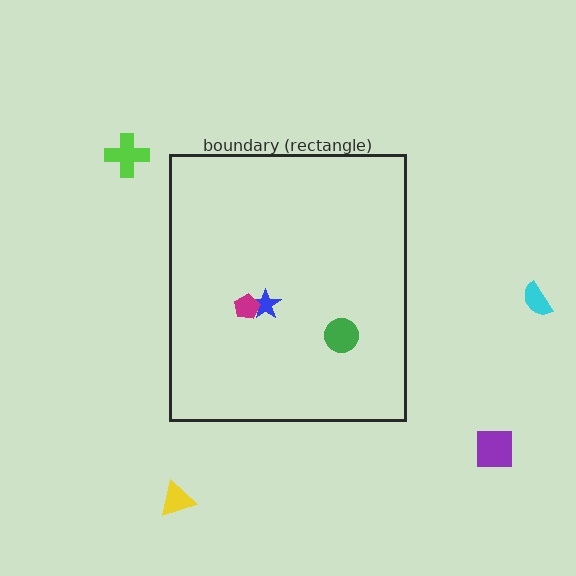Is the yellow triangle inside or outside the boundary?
Outside.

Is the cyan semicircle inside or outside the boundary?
Outside.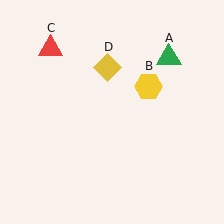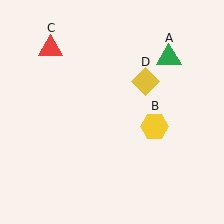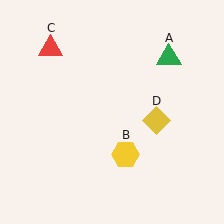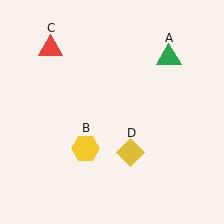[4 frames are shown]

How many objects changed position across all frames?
2 objects changed position: yellow hexagon (object B), yellow diamond (object D).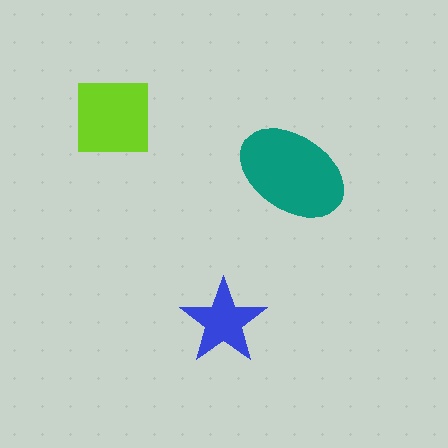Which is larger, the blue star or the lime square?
The lime square.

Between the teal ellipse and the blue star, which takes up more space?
The teal ellipse.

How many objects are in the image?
There are 3 objects in the image.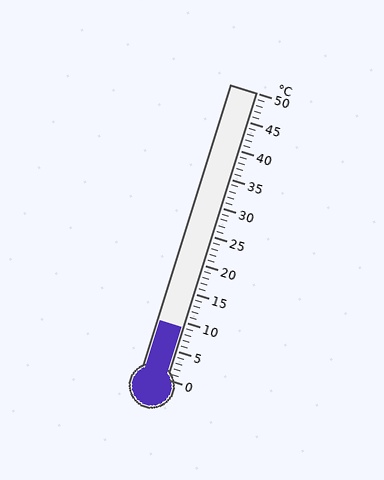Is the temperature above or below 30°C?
The temperature is below 30°C.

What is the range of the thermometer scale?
The thermometer scale ranges from 0°C to 50°C.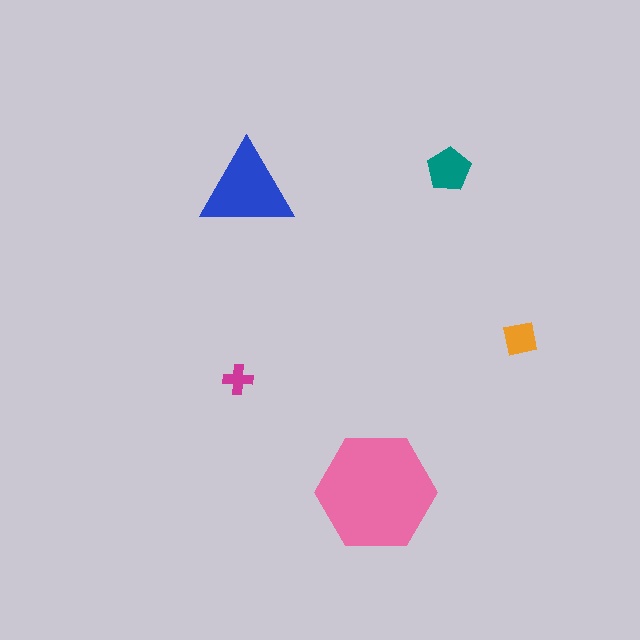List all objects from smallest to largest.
The magenta cross, the orange square, the teal pentagon, the blue triangle, the pink hexagon.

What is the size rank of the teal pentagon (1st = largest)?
3rd.